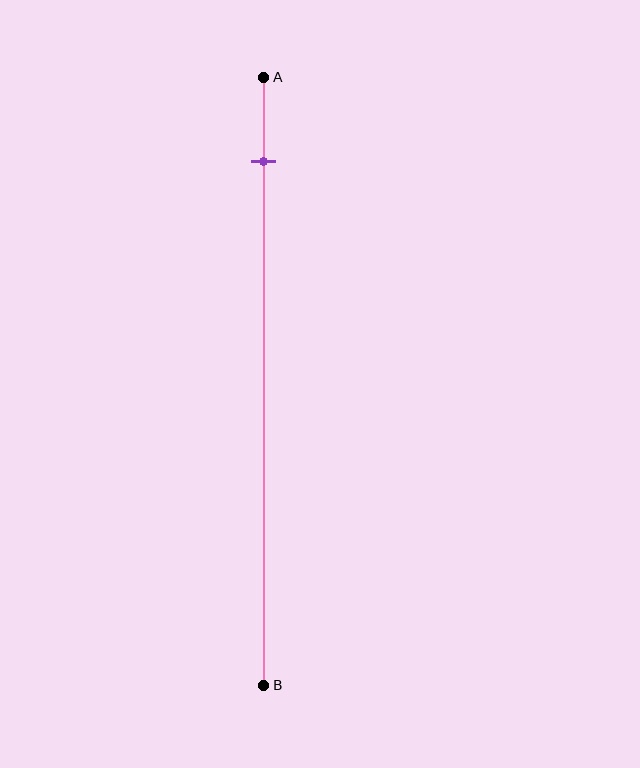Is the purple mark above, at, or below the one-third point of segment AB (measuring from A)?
The purple mark is above the one-third point of segment AB.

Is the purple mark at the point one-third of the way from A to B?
No, the mark is at about 15% from A, not at the 33% one-third point.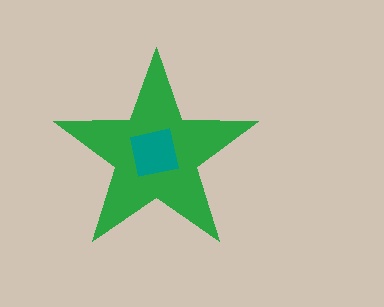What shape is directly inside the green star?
The teal square.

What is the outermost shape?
The green star.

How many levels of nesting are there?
2.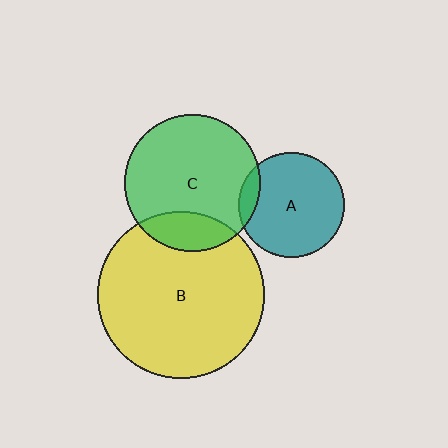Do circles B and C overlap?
Yes.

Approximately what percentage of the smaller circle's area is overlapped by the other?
Approximately 20%.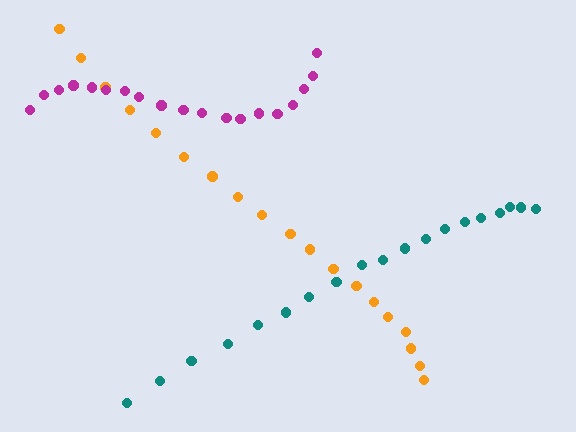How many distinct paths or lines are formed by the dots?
There are 3 distinct paths.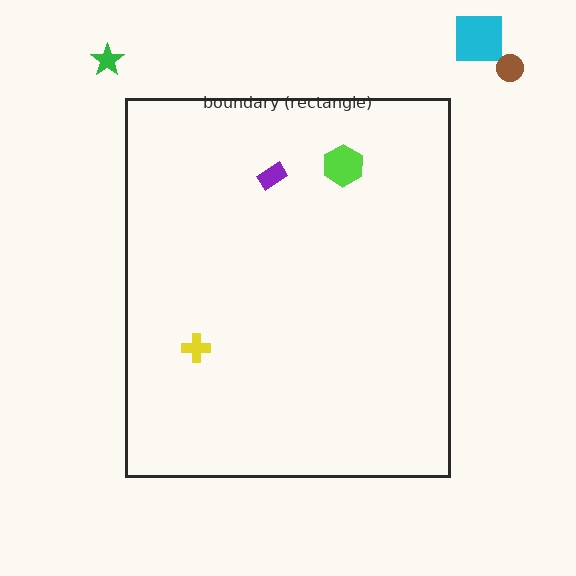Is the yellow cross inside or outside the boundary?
Inside.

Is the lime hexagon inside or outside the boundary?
Inside.